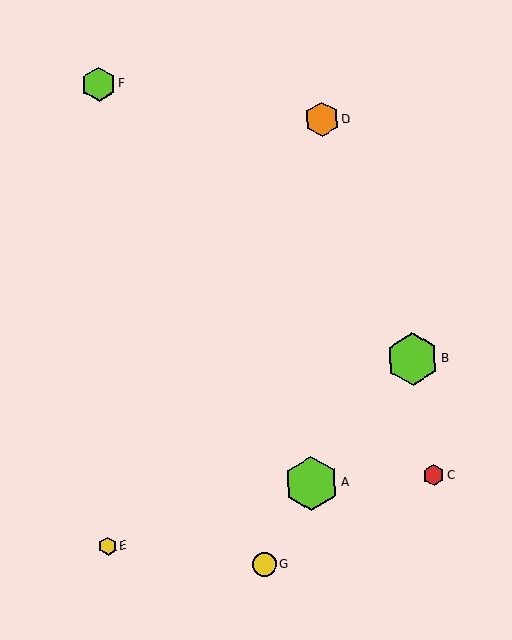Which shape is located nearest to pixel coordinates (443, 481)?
The red hexagon (labeled C) at (434, 475) is nearest to that location.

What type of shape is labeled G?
Shape G is a yellow circle.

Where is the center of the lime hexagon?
The center of the lime hexagon is at (311, 483).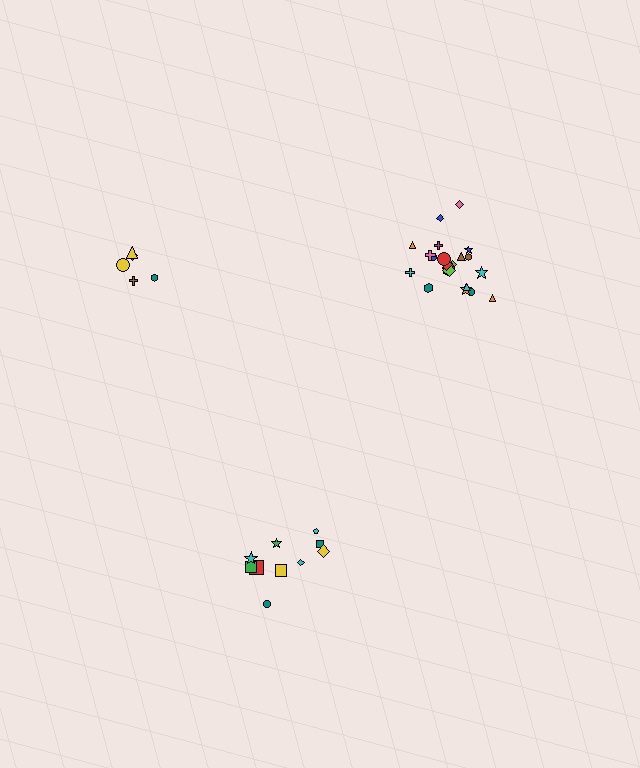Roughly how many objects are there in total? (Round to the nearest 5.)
Roughly 35 objects in total.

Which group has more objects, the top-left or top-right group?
The top-right group.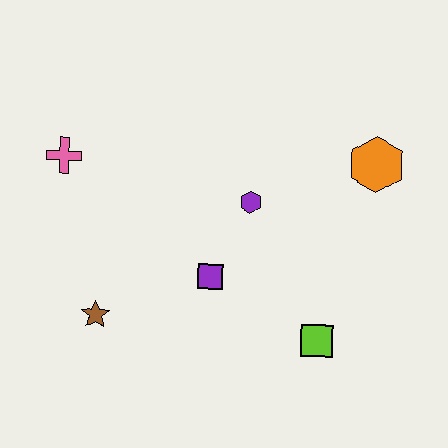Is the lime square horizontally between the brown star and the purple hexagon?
No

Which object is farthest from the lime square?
The pink cross is farthest from the lime square.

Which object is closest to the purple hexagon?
The purple square is closest to the purple hexagon.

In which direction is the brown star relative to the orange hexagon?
The brown star is to the left of the orange hexagon.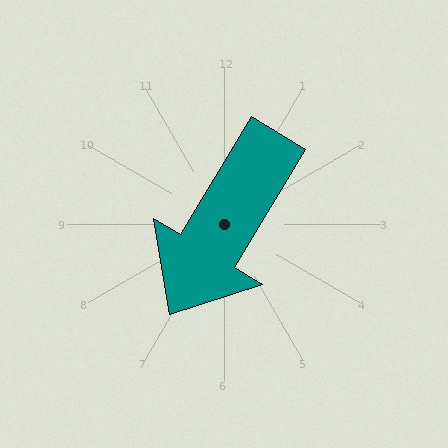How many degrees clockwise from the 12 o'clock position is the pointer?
Approximately 211 degrees.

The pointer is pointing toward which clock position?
Roughly 7 o'clock.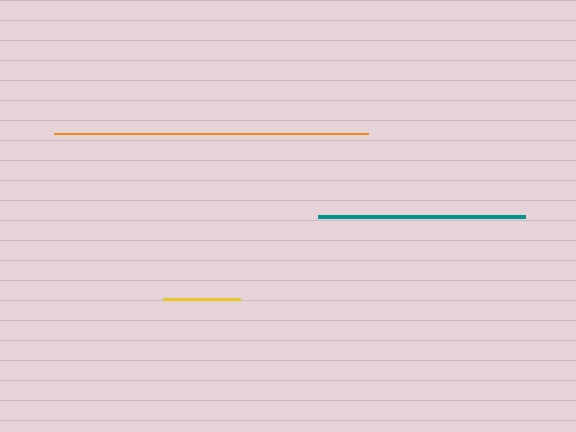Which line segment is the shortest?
The yellow line is the shortest at approximately 77 pixels.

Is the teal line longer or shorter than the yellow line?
The teal line is longer than the yellow line.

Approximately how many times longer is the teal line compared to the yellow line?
The teal line is approximately 2.7 times the length of the yellow line.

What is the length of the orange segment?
The orange segment is approximately 315 pixels long.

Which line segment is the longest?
The orange line is the longest at approximately 315 pixels.